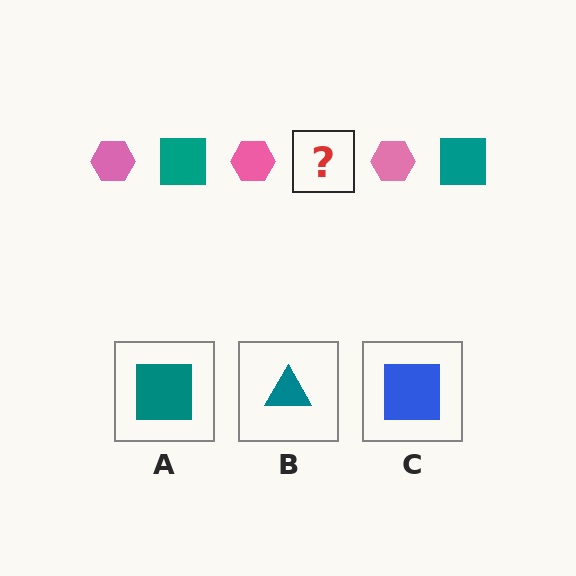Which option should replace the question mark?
Option A.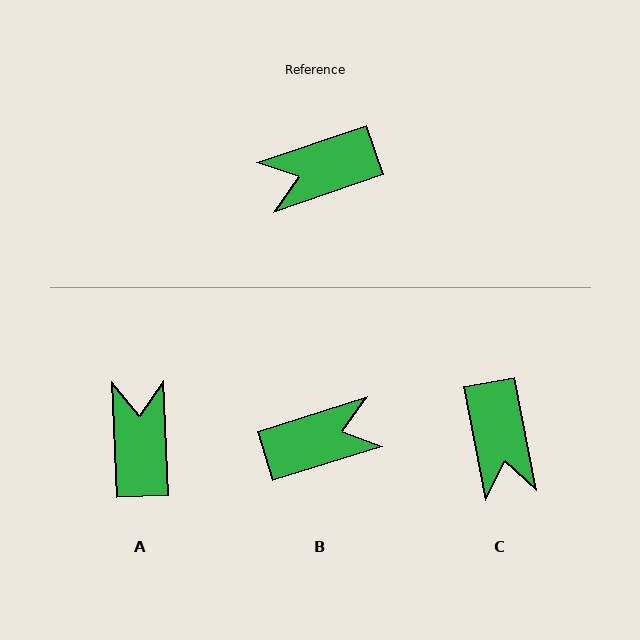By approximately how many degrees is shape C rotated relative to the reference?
Approximately 82 degrees counter-clockwise.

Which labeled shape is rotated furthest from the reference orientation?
B, about 178 degrees away.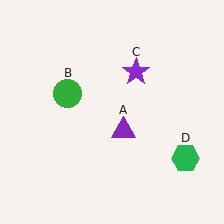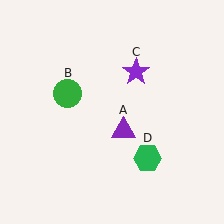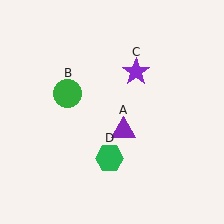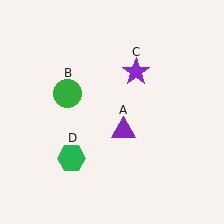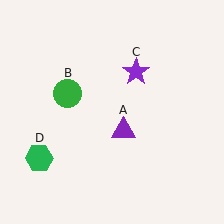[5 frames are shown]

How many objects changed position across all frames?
1 object changed position: green hexagon (object D).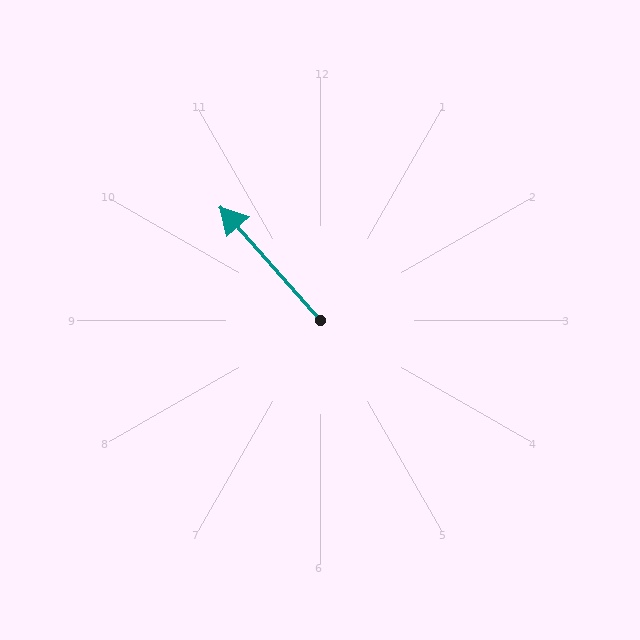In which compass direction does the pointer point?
Northwest.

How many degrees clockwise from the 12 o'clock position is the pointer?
Approximately 319 degrees.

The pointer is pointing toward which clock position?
Roughly 11 o'clock.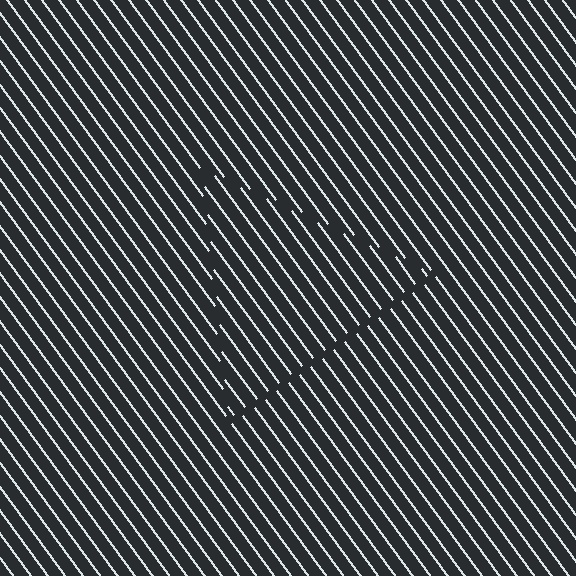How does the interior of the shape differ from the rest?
The interior of the shape contains the same grating, shifted by half a period — the contour is defined by the phase discontinuity where line-ends from the inner and outer gratings abut.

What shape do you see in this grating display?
An illusory triangle. The interior of the shape contains the same grating, shifted by half a period — the contour is defined by the phase discontinuity where line-ends from the inner and outer gratings abut.